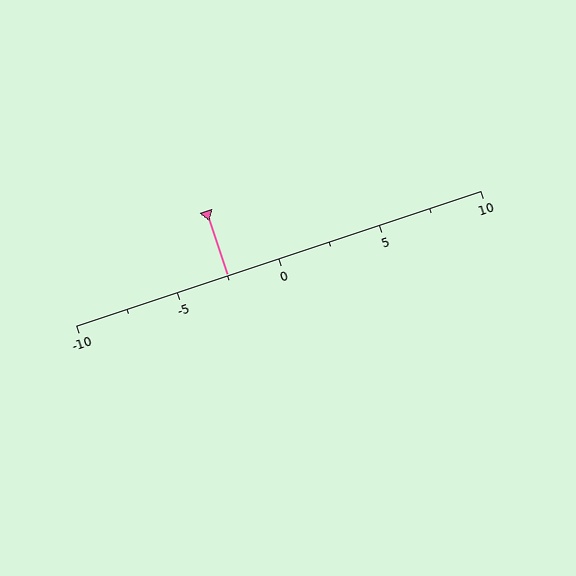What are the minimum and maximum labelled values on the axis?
The axis runs from -10 to 10.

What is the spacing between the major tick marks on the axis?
The major ticks are spaced 5 apart.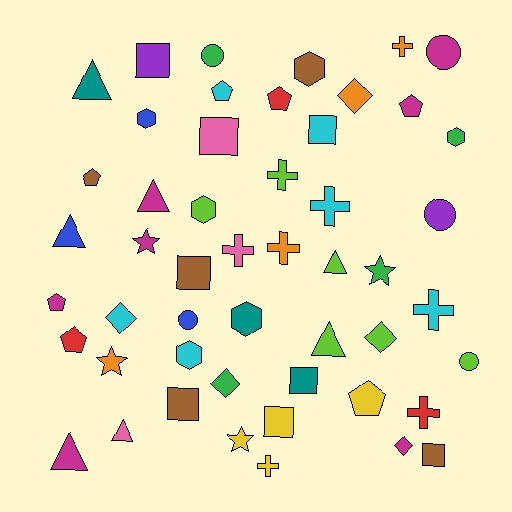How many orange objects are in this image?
There are 4 orange objects.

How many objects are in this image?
There are 50 objects.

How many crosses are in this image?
There are 8 crosses.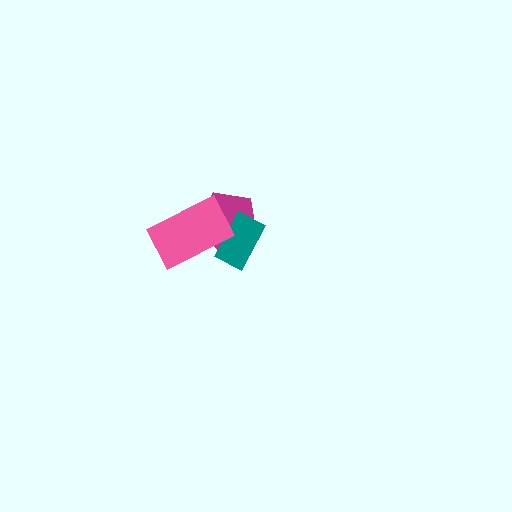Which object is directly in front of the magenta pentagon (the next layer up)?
The teal rectangle is directly in front of the magenta pentagon.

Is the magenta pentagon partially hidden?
Yes, it is partially covered by another shape.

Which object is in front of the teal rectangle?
The pink rectangle is in front of the teal rectangle.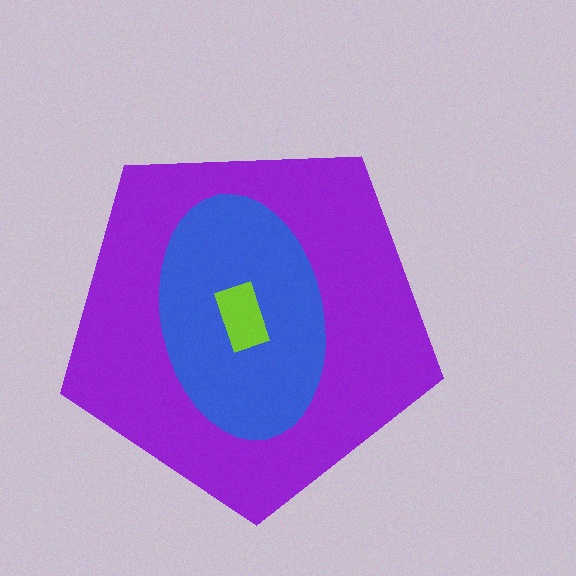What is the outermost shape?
The purple pentagon.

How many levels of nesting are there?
3.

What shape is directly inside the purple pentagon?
The blue ellipse.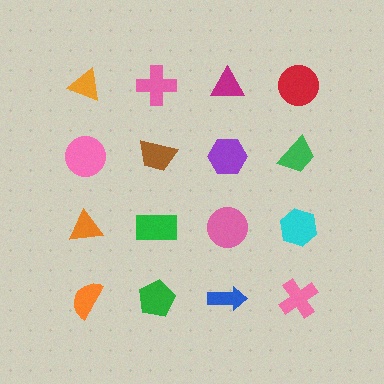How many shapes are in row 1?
4 shapes.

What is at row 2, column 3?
A purple hexagon.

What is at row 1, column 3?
A magenta triangle.